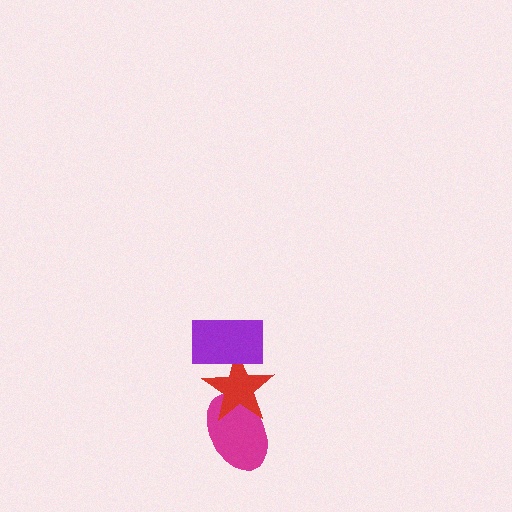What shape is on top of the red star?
The purple rectangle is on top of the red star.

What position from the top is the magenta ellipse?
The magenta ellipse is 3rd from the top.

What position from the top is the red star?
The red star is 2nd from the top.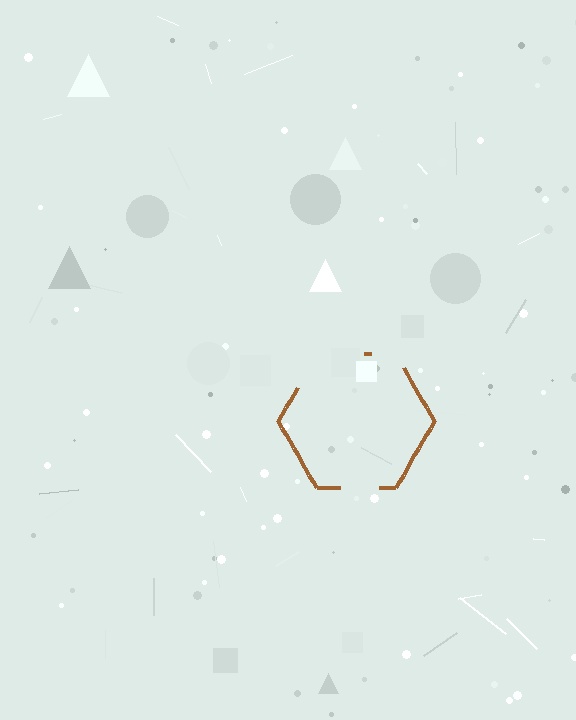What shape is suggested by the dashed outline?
The dashed outline suggests a hexagon.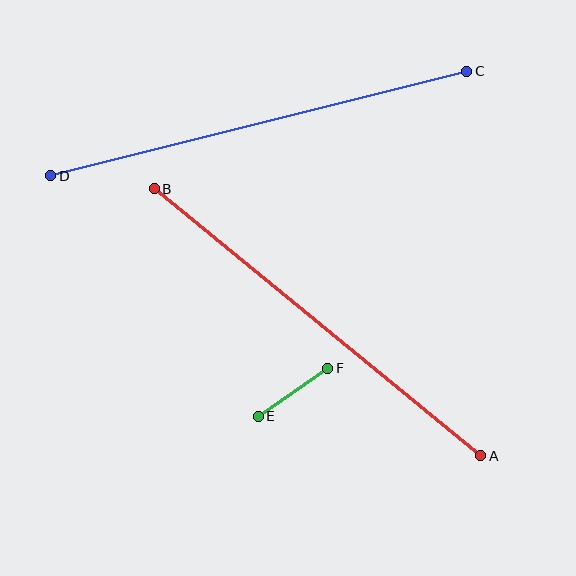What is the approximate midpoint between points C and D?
The midpoint is at approximately (259, 123) pixels.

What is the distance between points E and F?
The distance is approximately 84 pixels.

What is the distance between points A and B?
The distance is approximately 422 pixels.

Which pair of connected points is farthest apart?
Points C and D are farthest apart.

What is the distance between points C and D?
The distance is approximately 429 pixels.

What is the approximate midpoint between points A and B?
The midpoint is at approximately (318, 322) pixels.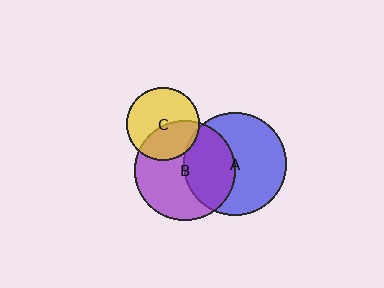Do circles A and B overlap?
Yes.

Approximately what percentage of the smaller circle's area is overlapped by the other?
Approximately 40%.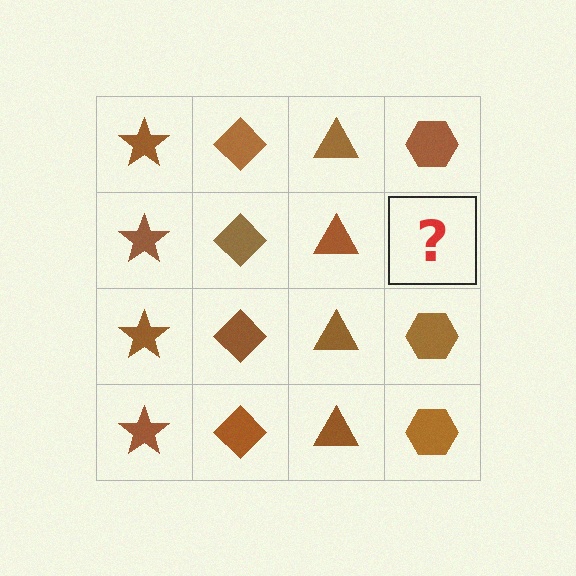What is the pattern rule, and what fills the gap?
The rule is that each column has a consistent shape. The gap should be filled with a brown hexagon.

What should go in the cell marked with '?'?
The missing cell should contain a brown hexagon.